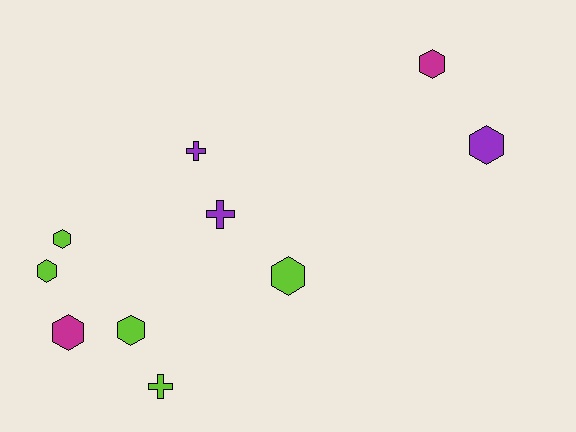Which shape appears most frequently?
Hexagon, with 7 objects.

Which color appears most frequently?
Lime, with 5 objects.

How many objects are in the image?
There are 10 objects.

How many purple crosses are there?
There are 2 purple crosses.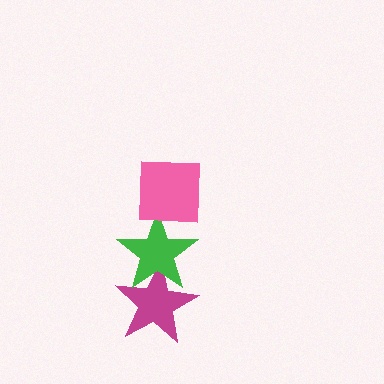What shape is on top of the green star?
The pink square is on top of the green star.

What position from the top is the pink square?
The pink square is 1st from the top.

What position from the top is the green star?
The green star is 2nd from the top.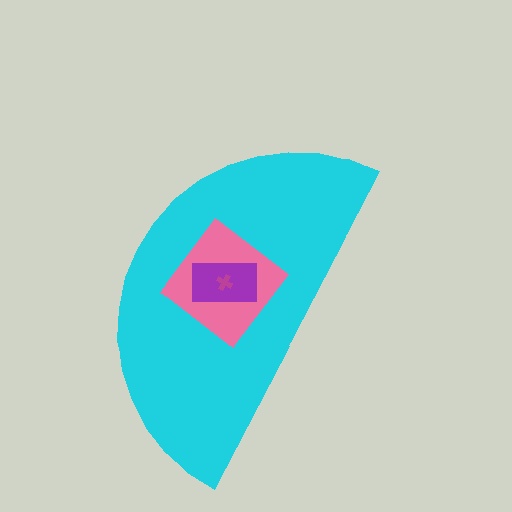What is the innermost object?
The magenta cross.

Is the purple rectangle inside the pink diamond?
Yes.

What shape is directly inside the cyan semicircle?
The pink diamond.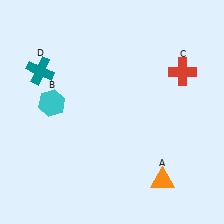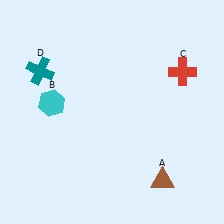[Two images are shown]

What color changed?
The triangle (A) changed from orange in Image 1 to brown in Image 2.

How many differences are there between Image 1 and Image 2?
There is 1 difference between the two images.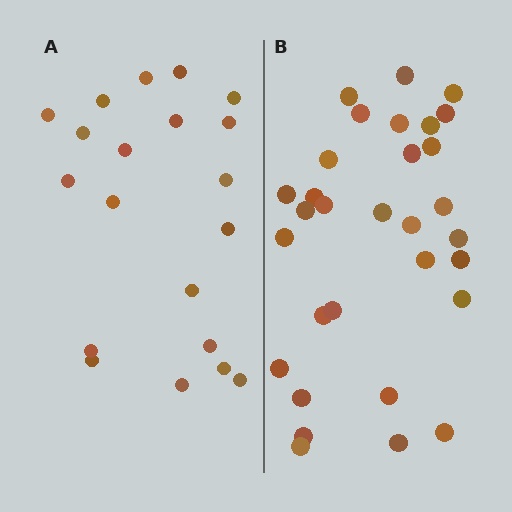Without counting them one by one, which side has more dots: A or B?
Region B (the right region) has more dots.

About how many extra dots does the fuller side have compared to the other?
Region B has roughly 12 or so more dots than region A.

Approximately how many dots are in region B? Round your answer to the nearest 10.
About 30 dots. (The exact count is 31, which rounds to 30.)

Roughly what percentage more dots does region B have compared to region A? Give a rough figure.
About 55% more.